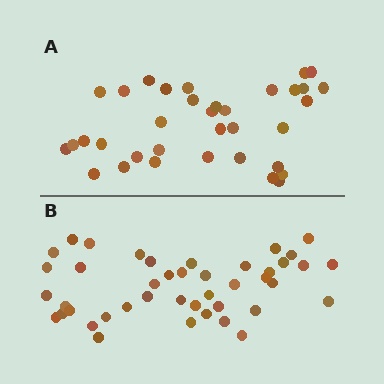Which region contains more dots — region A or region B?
Region B (the bottom region) has more dots.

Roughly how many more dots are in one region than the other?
Region B has roughly 8 or so more dots than region A.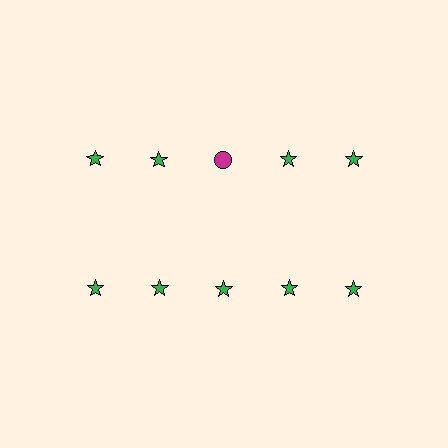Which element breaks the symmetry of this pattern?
The magenta circle in the top row, center column breaks the symmetry. All other shapes are green stars.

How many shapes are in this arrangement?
There are 10 shapes arranged in a grid pattern.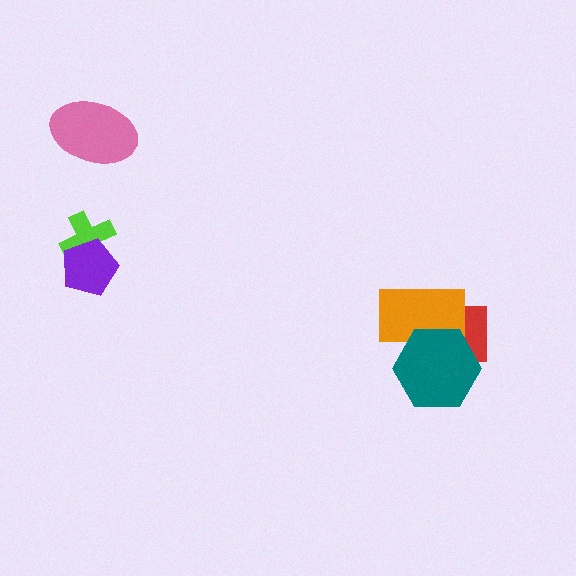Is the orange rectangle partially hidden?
Yes, it is partially covered by another shape.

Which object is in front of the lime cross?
The purple pentagon is in front of the lime cross.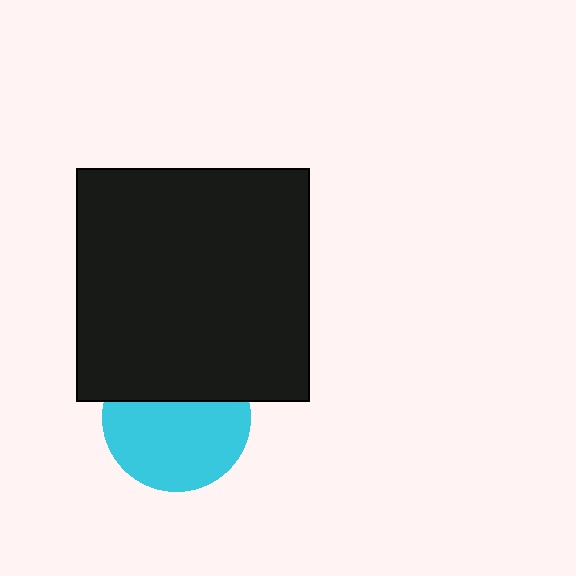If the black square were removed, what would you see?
You would see the complete cyan circle.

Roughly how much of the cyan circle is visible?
About half of it is visible (roughly 64%).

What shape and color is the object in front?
The object in front is a black square.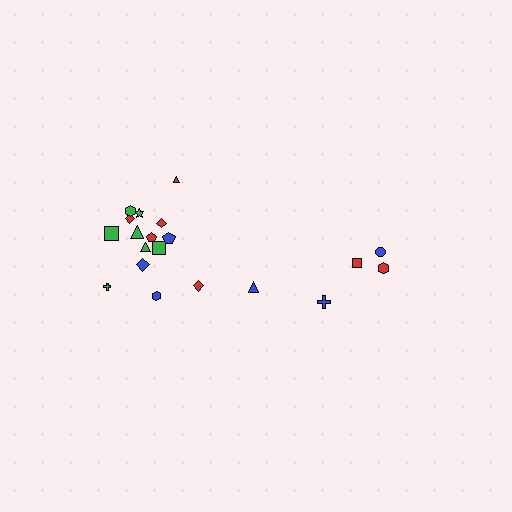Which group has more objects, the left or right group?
The left group.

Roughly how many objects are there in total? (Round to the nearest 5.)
Roughly 20 objects in total.